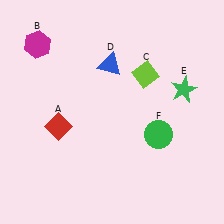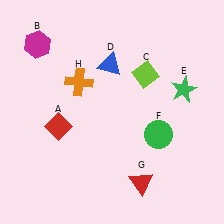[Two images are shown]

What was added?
A red triangle (G), an orange cross (H) were added in Image 2.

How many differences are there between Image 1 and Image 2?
There are 2 differences between the two images.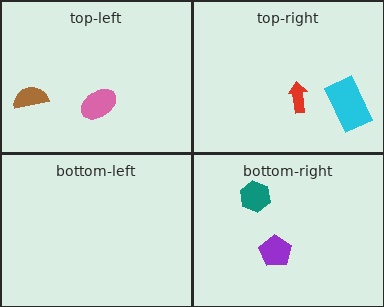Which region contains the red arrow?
The top-right region.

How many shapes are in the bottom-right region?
2.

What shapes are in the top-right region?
The cyan rectangle, the red arrow.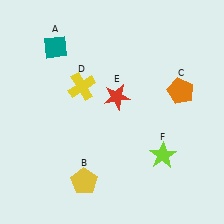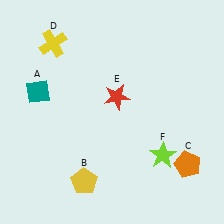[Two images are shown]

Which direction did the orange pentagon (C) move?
The orange pentagon (C) moved down.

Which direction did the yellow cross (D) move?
The yellow cross (D) moved up.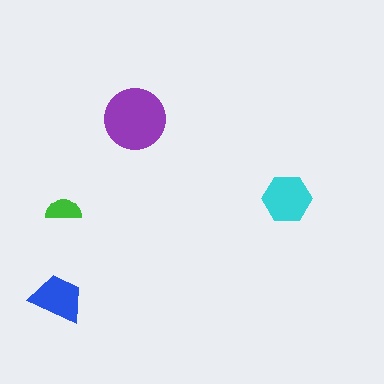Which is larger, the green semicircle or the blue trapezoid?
The blue trapezoid.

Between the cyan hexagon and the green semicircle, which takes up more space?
The cyan hexagon.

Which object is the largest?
The purple circle.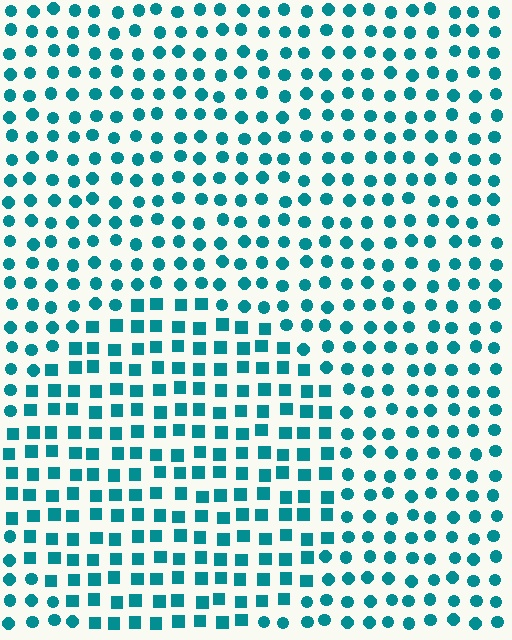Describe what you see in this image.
The image is filled with small teal elements arranged in a uniform grid. A circle-shaped region contains squares, while the surrounding area contains circles. The boundary is defined purely by the change in element shape.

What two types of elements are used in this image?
The image uses squares inside the circle region and circles outside it.